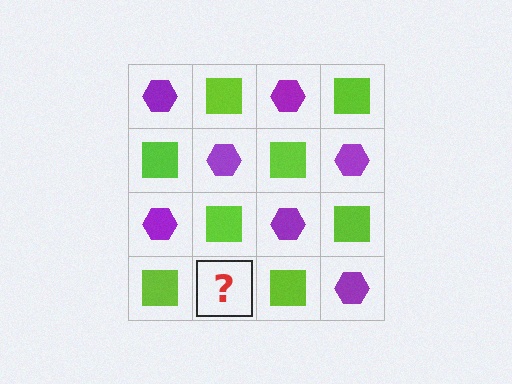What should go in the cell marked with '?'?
The missing cell should contain a purple hexagon.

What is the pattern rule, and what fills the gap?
The rule is that it alternates purple hexagon and lime square in a checkerboard pattern. The gap should be filled with a purple hexagon.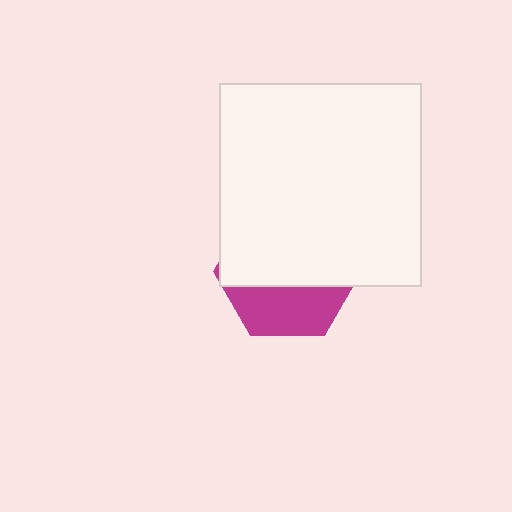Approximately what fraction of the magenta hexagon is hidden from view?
Roughly 65% of the magenta hexagon is hidden behind the white square.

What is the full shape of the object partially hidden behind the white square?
The partially hidden object is a magenta hexagon.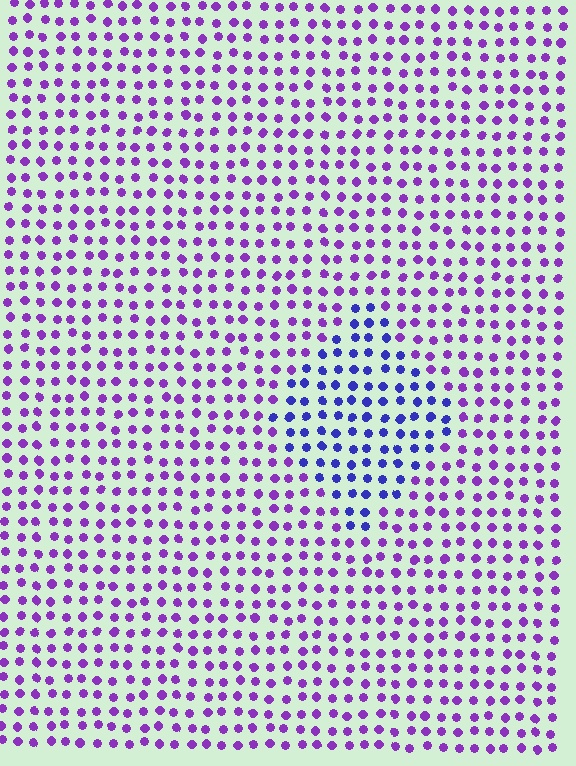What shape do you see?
I see a diamond.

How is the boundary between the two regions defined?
The boundary is defined purely by a slight shift in hue (about 39 degrees). Spacing, size, and orientation are identical on both sides.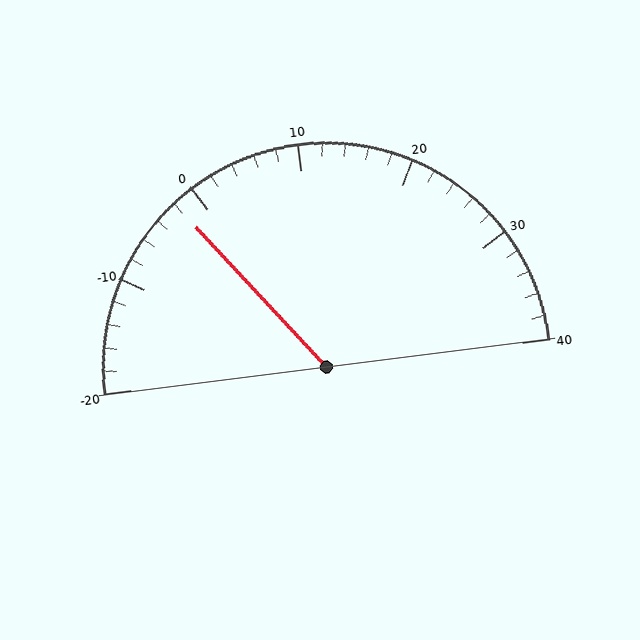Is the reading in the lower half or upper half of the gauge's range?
The reading is in the lower half of the range (-20 to 40).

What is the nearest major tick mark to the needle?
The nearest major tick mark is 0.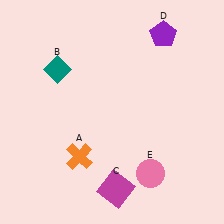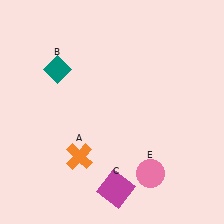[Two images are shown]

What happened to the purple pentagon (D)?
The purple pentagon (D) was removed in Image 2. It was in the top-right area of Image 1.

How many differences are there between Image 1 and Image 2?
There is 1 difference between the two images.